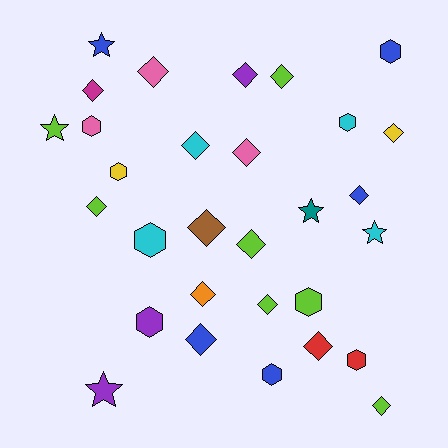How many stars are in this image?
There are 5 stars.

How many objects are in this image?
There are 30 objects.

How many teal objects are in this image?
There is 1 teal object.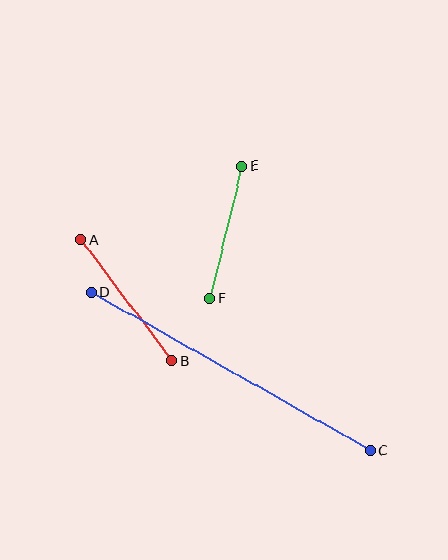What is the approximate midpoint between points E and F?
The midpoint is at approximately (226, 232) pixels.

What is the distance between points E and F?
The distance is approximately 136 pixels.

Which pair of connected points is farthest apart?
Points C and D are farthest apart.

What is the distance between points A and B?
The distance is approximately 151 pixels.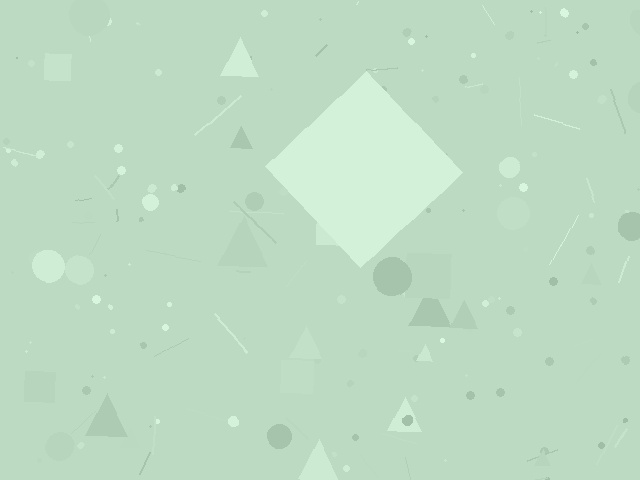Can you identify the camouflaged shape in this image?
The camouflaged shape is a diamond.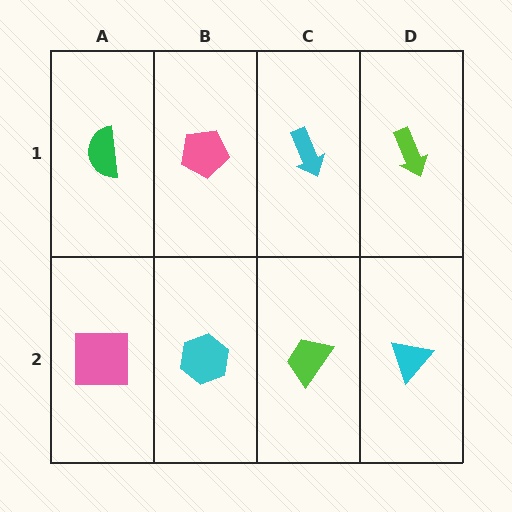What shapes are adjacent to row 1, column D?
A cyan triangle (row 2, column D), a cyan arrow (row 1, column C).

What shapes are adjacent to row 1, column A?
A pink square (row 2, column A), a pink pentagon (row 1, column B).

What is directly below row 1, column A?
A pink square.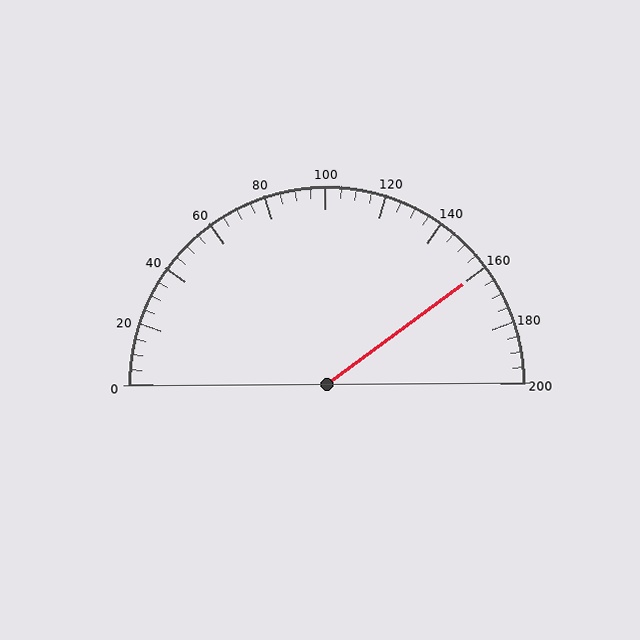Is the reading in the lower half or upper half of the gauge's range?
The reading is in the upper half of the range (0 to 200).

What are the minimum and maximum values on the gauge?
The gauge ranges from 0 to 200.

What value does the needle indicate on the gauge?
The needle indicates approximately 160.